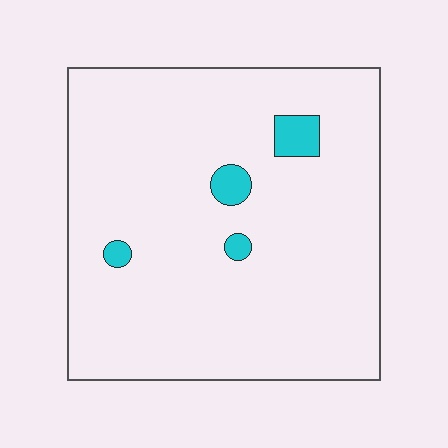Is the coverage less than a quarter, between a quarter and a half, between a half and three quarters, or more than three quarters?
Less than a quarter.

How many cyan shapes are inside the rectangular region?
4.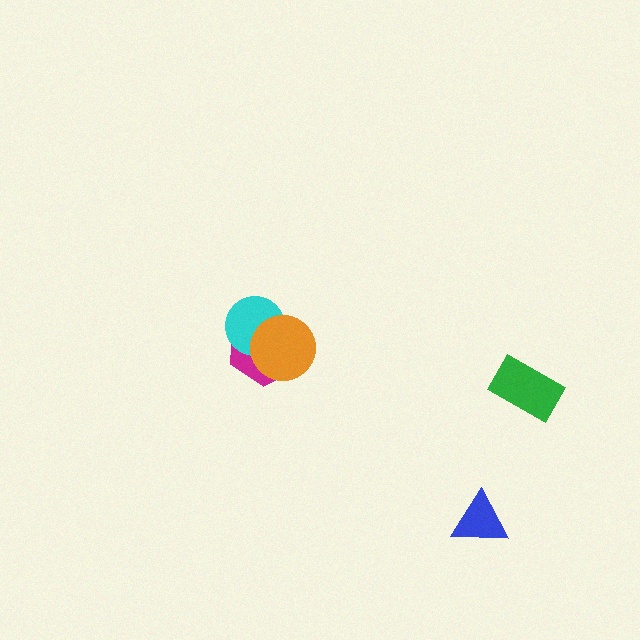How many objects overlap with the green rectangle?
0 objects overlap with the green rectangle.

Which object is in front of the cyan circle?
The orange circle is in front of the cyan circle.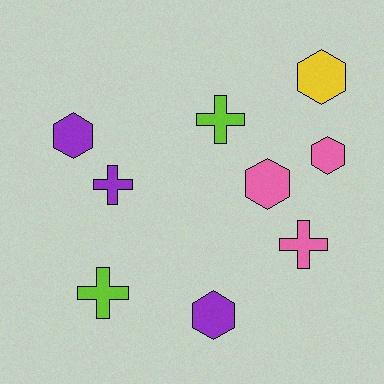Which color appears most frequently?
Purple, with 3 objects.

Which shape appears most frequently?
Hexagon, with 5 objects.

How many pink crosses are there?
There is 1 pink cross.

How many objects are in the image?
There are 9 objects.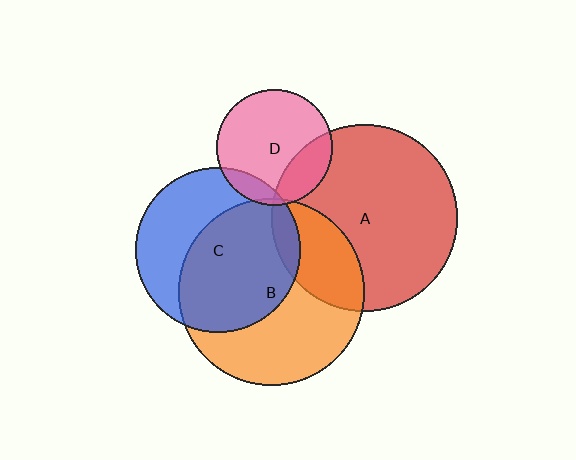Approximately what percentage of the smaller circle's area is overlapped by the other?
Approximately 60%.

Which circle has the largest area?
Circle B (orange).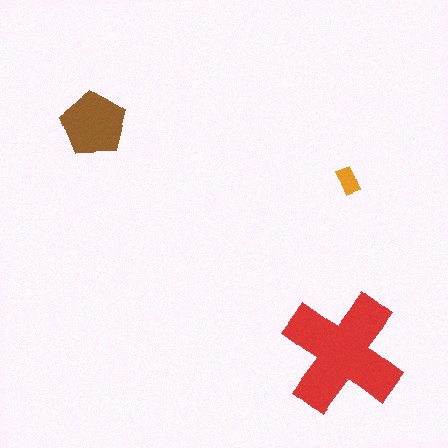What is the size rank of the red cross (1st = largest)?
1st.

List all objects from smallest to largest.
The orange rectangle, the brown pentagon, the red cross.